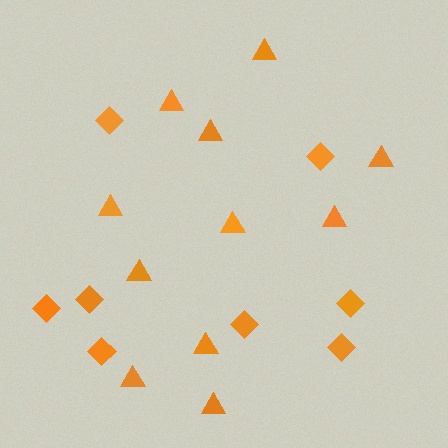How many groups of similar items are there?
There are 2 groups: one group of diamonds (8) and one group of triangles (11).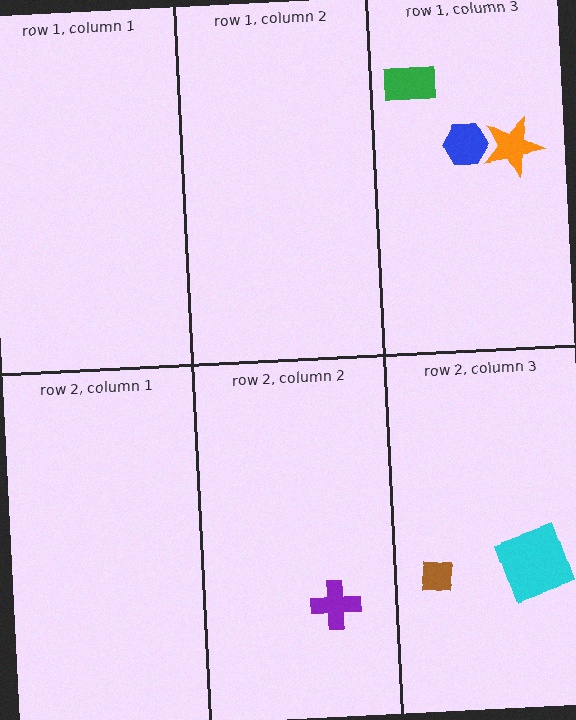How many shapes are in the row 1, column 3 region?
3.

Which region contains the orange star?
The row 1, column 3 region.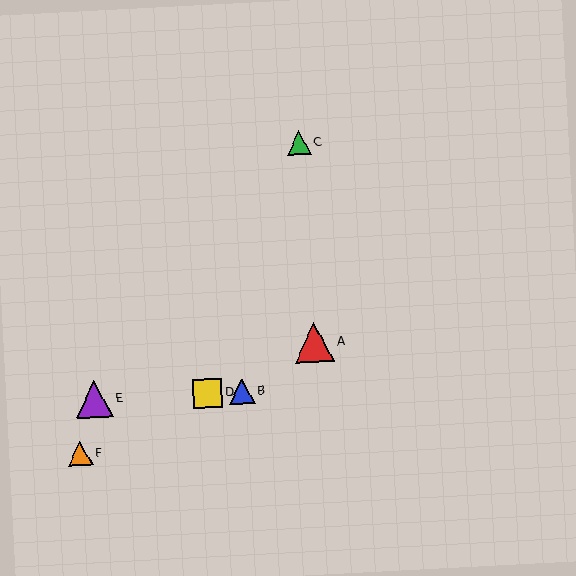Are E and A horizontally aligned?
No, E is at y≈399 and A is at y≈342.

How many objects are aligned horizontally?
3 objects (B, D, E) are aligned horizontally.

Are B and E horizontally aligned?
Yes, both are at y≈392.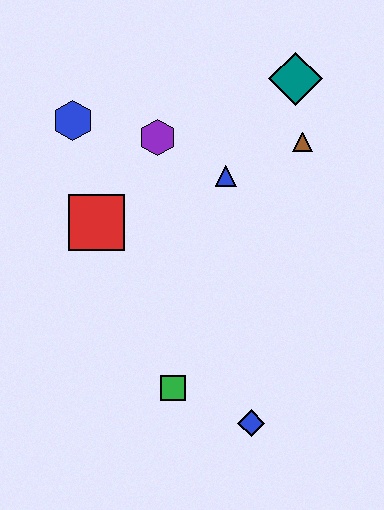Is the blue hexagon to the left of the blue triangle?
Yes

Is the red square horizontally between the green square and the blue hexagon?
Yes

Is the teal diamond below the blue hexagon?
No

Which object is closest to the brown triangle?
The teal diamond is closest to the brown triangle.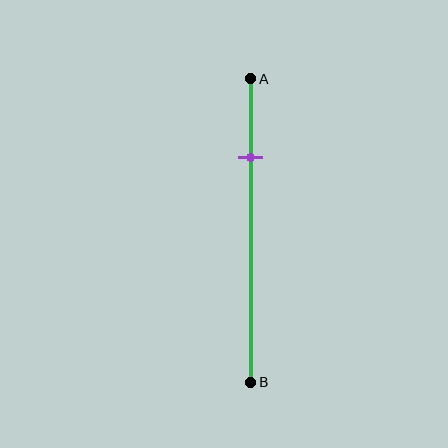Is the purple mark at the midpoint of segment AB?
No, the mark is at about 25% from A, not at the 50% midpoint.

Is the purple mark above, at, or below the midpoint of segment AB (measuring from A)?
The purple mark is above the midpoint of segment AB.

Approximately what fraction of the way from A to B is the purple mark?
The purple mark is approximately 25% of the way from A to B.